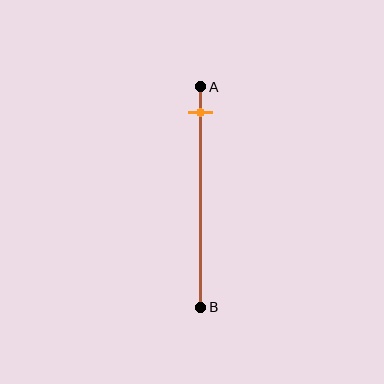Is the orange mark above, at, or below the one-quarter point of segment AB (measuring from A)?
The orange mark is above the one-quarter point of segment AB.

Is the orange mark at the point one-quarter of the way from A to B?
No, the mark is at about 10% from A, not at the 25% one-quarter point.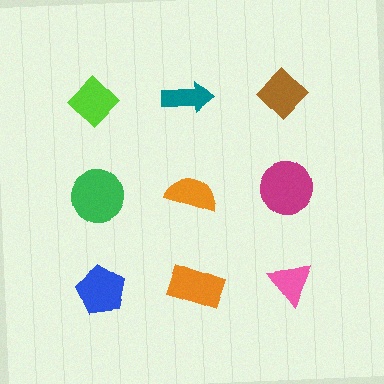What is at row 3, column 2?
An orange rectangle.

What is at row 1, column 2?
A teal arrow.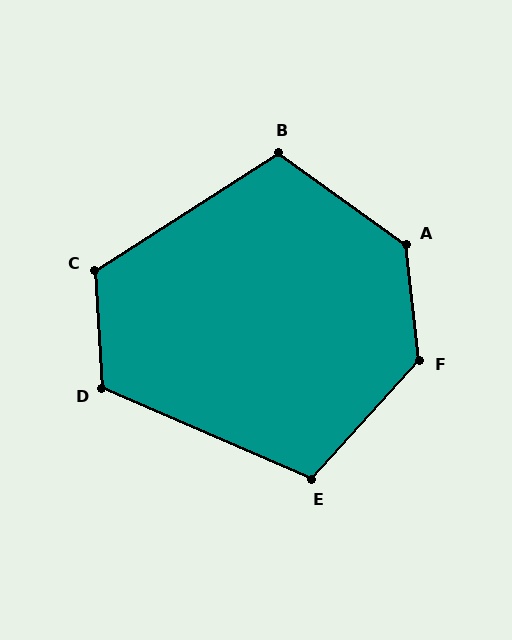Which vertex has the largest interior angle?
A, at approximately 132 degrees.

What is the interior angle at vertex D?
Approximately 117 degrees (obtuse).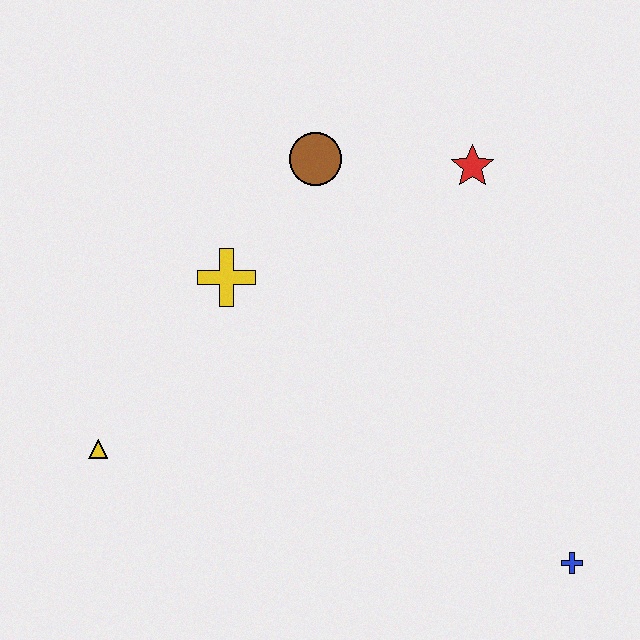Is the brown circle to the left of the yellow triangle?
No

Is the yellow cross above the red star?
No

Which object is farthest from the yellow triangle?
The blue cross is farthest from the yellow triangle.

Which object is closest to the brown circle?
The yellow cross is closest to the brown circle.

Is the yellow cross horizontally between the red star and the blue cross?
No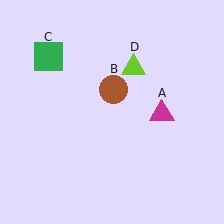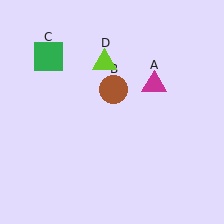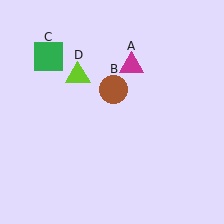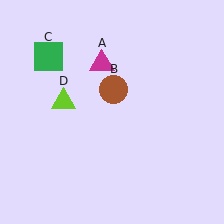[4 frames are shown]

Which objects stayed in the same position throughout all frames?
Brown circle (object B) and green square (object C) remained stationary.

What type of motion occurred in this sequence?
The magenta triangle (object A), lime triangle (object D) rotated counterclockwise around the center of the scene.